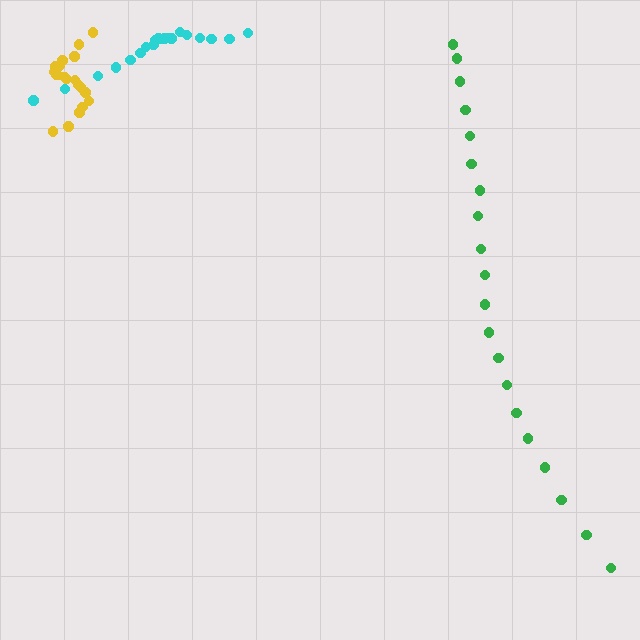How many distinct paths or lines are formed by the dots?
There are 3 distinct paths.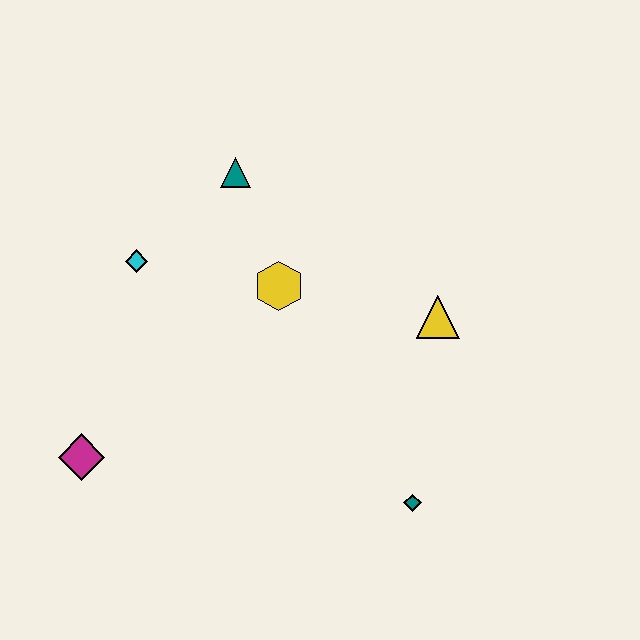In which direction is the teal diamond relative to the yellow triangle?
The teal diamond is below the yellow triangle.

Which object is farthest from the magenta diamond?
The yellow triangle is farthest from the magenta diamond.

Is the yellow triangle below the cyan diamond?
Yes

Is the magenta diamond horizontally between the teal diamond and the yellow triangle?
No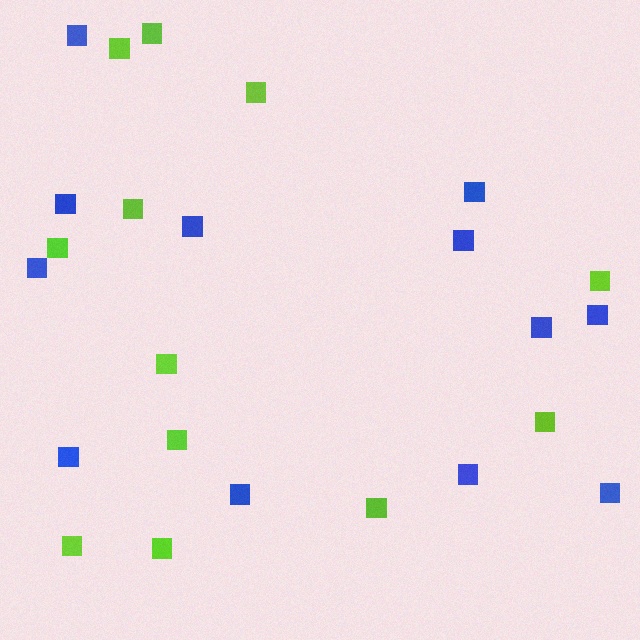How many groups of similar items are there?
There are 2 groups: one group of blue squares (12) and one group of lime squares (12).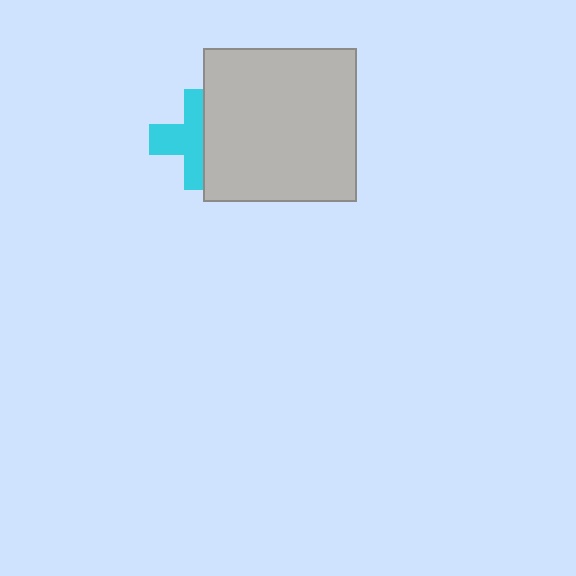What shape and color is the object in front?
The object in front is a light gray square.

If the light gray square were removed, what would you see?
You would see the complete cyan cross.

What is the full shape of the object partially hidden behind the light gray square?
The partially hidden object is a cyan cross.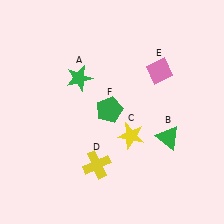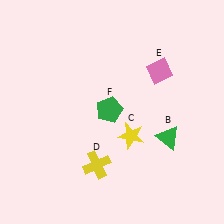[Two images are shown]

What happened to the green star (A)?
The green star (A) was removed in Image 2. It was in the top-left area of Image 1.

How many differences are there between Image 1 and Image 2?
There is 1 difference between the two images.